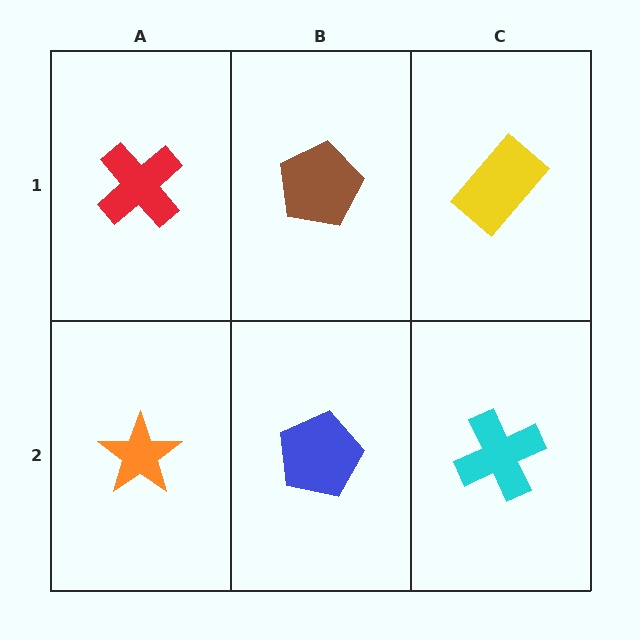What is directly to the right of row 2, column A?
A blue pentagon.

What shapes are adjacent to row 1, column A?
An orange star (row 2, column A), a brown pentagon (row 1, column B).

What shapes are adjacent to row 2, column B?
A brown pentagon (row 1, column B), an orange star (row 2, column A), a cyan cross (row 2, column C).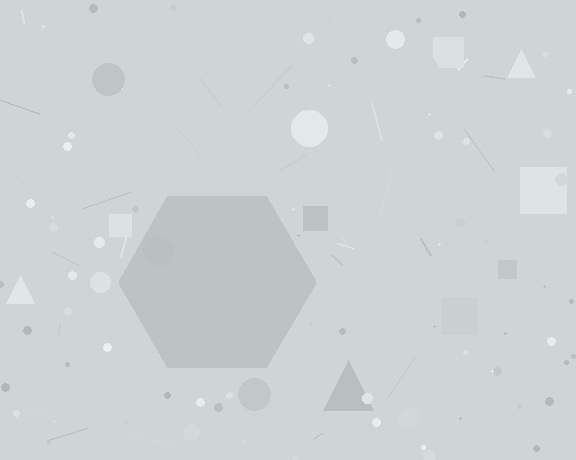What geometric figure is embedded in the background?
A hexagon is embedded in the background.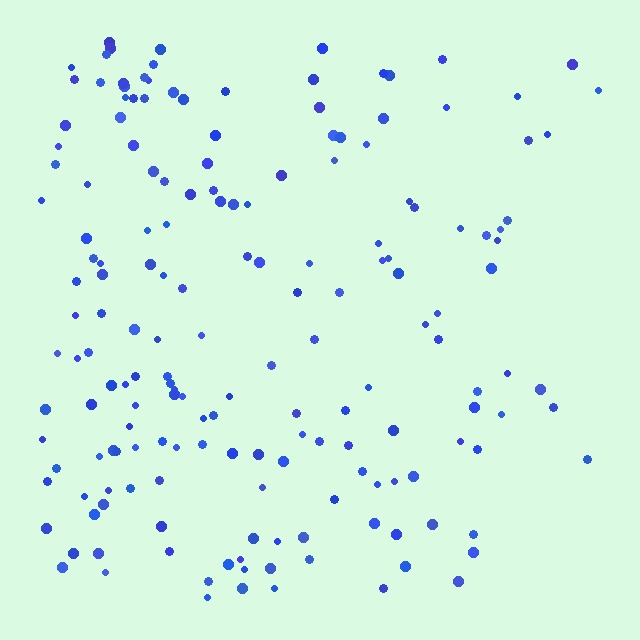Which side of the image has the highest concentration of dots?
The left.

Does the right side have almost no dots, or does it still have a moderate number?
Still a moderate number, just noticeably fewer than the left.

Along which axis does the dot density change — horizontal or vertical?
Horizontal.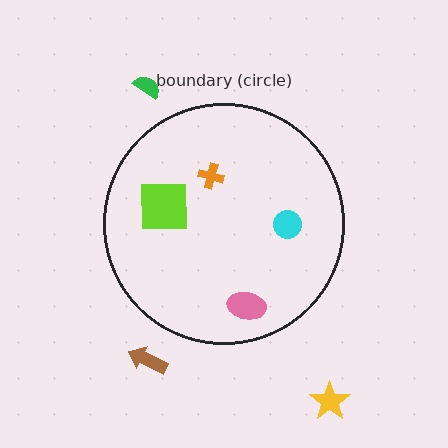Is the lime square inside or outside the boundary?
Inside.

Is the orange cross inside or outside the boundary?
Inside.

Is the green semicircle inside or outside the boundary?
Outside.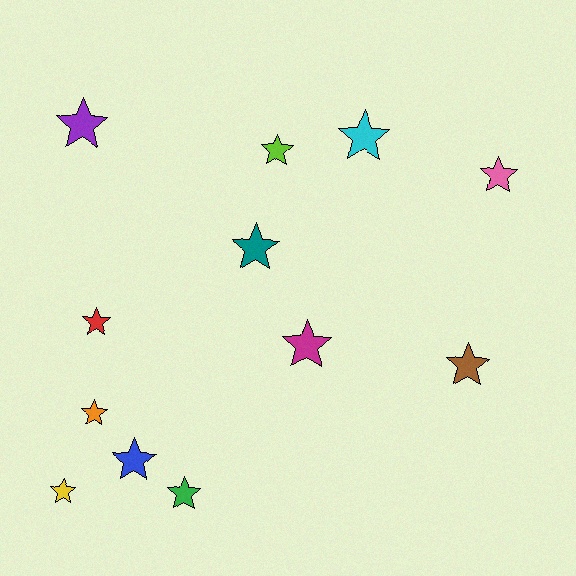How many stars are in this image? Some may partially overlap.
There are 12 stars.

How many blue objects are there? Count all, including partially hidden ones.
There is 1 blue object.